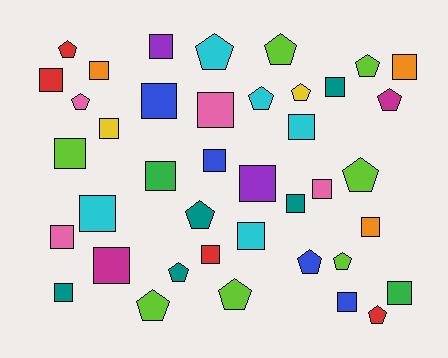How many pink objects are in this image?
There are 4 pink objects.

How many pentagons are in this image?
There are 16 pentagons.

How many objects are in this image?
There are 40 objects.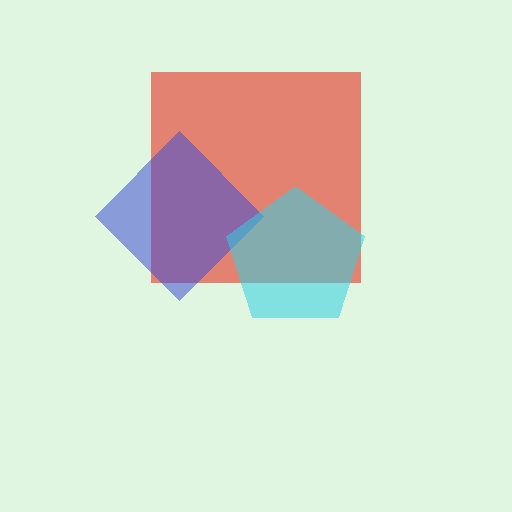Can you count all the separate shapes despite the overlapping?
Yes, there are 3 separate shapes.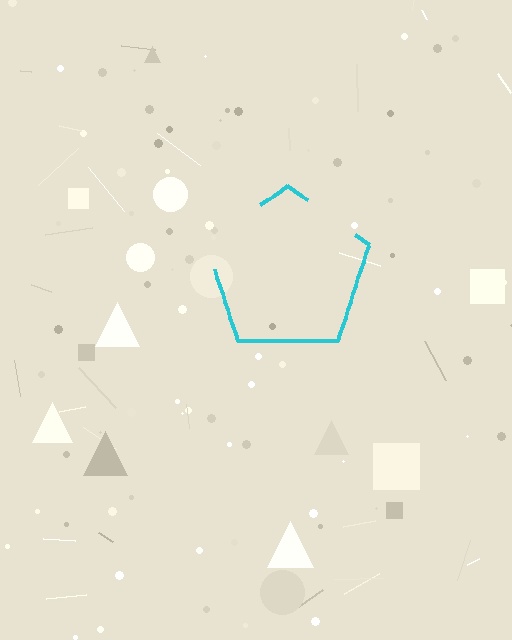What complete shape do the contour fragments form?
The contour fragments form a pentagon.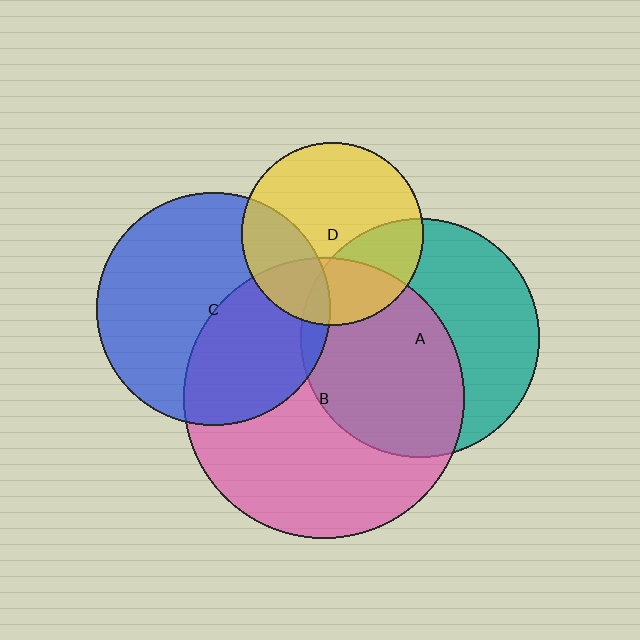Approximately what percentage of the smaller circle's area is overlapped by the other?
Approximately 40%.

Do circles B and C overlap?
Yes.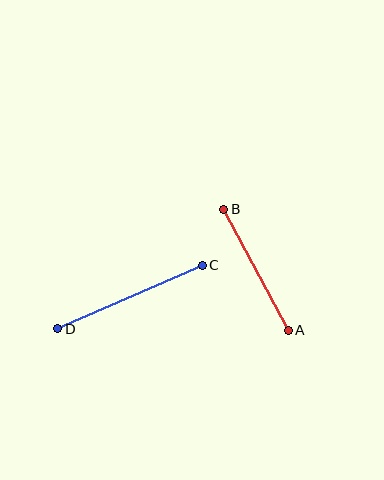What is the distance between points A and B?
The distance is approximately 137 pixels.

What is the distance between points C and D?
The distance is approximately 158 pixels.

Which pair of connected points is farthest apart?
Points C and D are farthest apart.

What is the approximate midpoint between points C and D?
The midpoint is at approximately (130, 297) pixels.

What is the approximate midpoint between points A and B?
The midpoint is at approximately (256, 270) pixels.